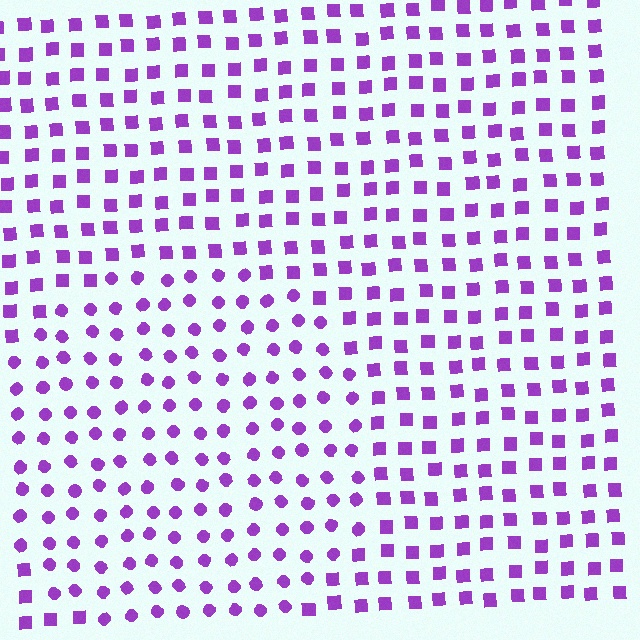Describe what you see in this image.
The image is filled with small purple elements arranged in a uniform grid. A circle-shaped region contains circles, while the surrounding area contains squares. The boundary is defined purely by the change in element shape.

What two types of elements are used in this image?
The image uses circles inside the circle region and squares outside it.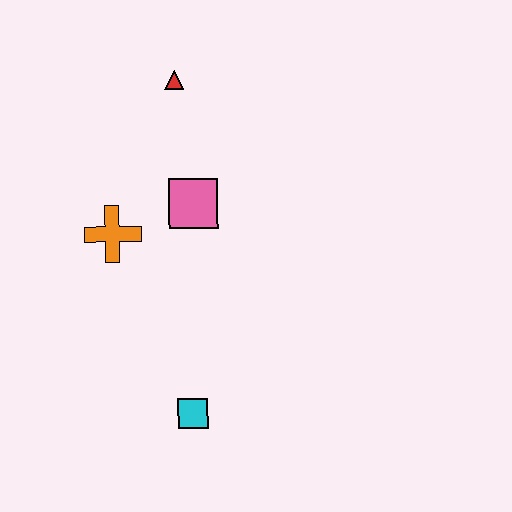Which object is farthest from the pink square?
The cyan square is farthest from the pink square.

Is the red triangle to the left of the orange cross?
No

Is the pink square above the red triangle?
No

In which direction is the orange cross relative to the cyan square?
The orange cross is above the cyan square.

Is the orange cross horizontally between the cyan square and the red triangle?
No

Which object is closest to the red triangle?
The pink square is closest to the red triangle.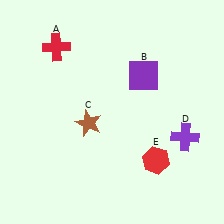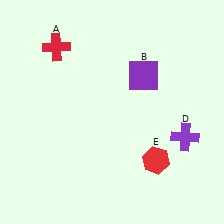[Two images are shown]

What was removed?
The brown star (C) was removed in Image 2.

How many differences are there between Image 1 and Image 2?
There is 1 difference between the two images.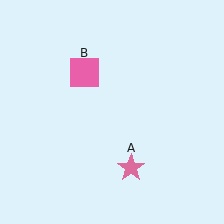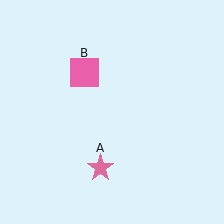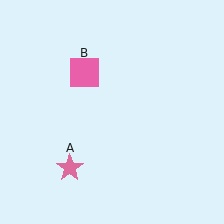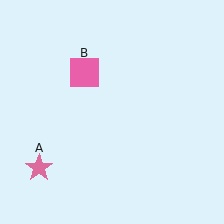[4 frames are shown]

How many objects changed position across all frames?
1 object changed position: pink star (object A).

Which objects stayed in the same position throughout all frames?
Pink square (object B) remained stationary.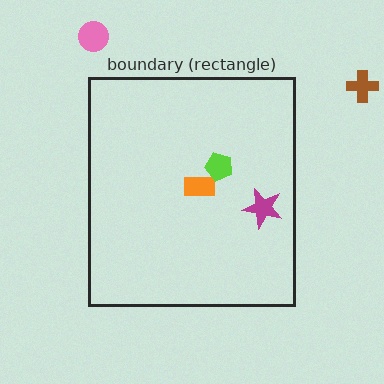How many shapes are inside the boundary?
3 inside, 2 outside.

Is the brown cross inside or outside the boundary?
Outside.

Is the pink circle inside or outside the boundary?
Outside.